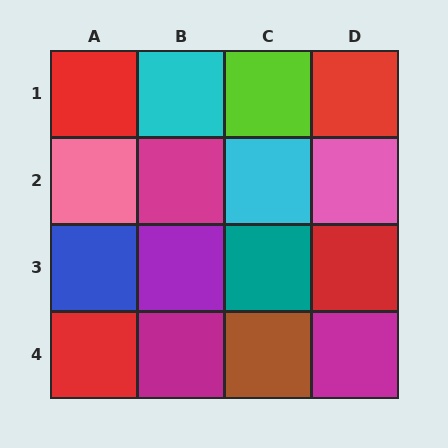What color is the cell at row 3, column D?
Red.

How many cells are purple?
1 cell is purple.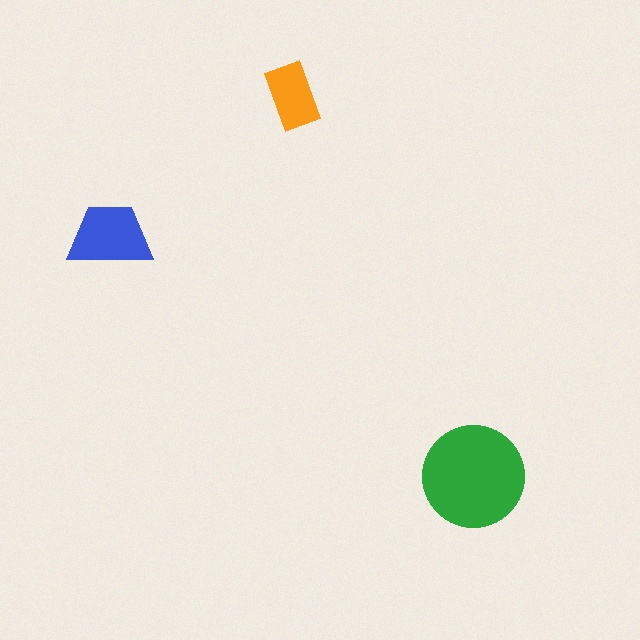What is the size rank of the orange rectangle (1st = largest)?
3rd.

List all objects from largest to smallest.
The green circle, the blue trapezoid, the orange rectangle.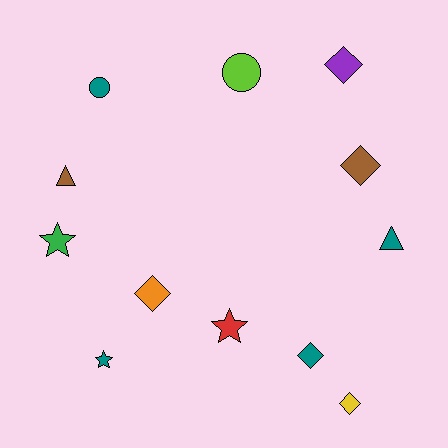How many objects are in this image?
There are 12 objects.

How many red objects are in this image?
There is 1 red object.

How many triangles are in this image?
There are 2 triangles.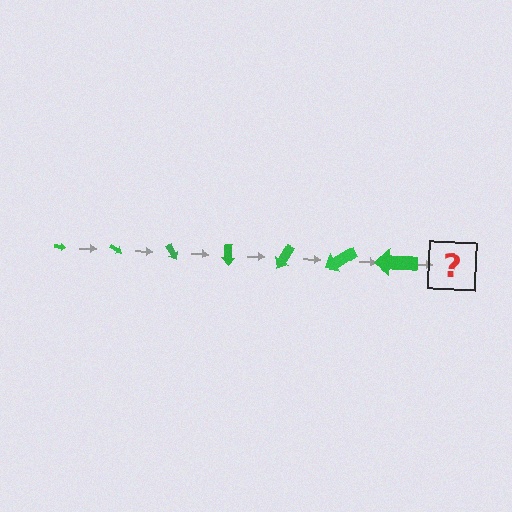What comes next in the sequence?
The next element should be an arrow, larger than the previous one and rotated 210 degrees from the start.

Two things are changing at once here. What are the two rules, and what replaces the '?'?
The two rules are that the arrow grows larger each step and it rotates 30 degrees each step. The '?' should be an arrow, larger than the previous one and rotated 210 degrees from the start.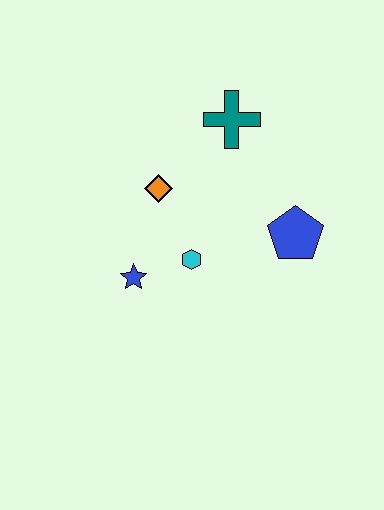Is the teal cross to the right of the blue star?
Yes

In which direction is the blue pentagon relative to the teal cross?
The blue pentagon is below the teal cross.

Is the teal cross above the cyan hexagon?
Yes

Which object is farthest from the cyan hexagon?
The teal cross is farthest from the cyan hexagon.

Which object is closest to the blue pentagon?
The cyan hexagon is closest to the blue pentagon.